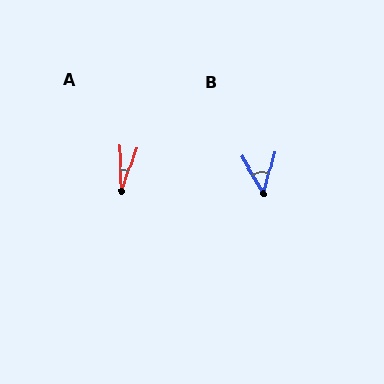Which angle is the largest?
B, at approximately 45 degrees.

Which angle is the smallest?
A, at approximately 21 degrees.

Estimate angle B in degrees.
Approximately 45 degrees.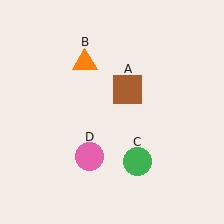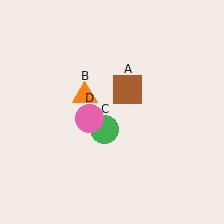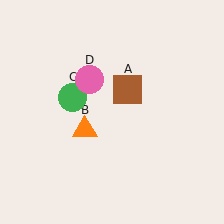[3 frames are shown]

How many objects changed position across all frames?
3 objects changed position: orange triangle (object B), green circle (object C), pink circle (object D).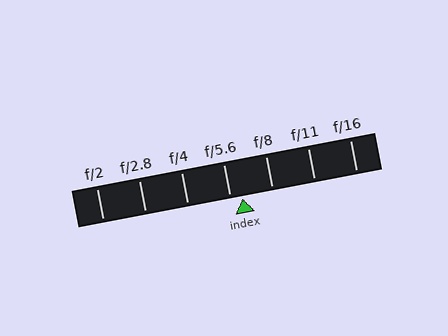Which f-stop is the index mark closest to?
The index mark is closest to f/5.6.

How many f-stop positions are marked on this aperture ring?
There are 7 f-stop positions marked.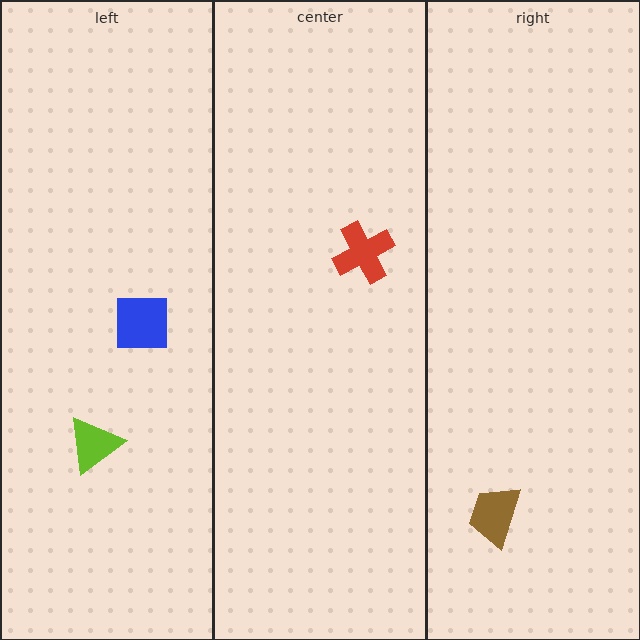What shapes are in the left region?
The lime triangle, the blue square.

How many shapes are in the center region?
1.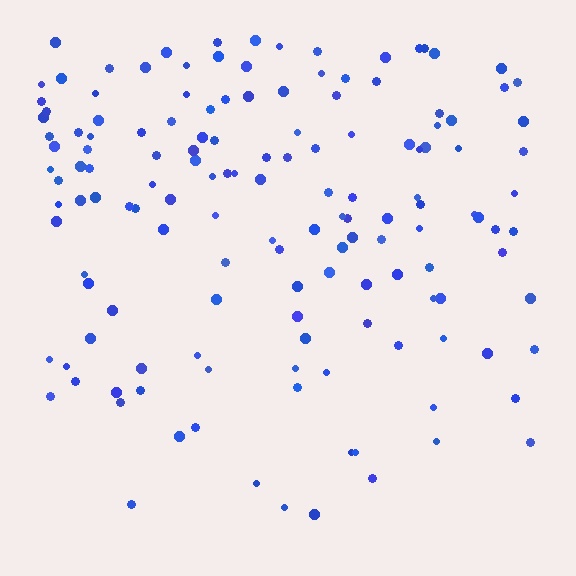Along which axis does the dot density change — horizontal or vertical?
Vertical.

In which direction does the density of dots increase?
From bottom to top, with the top side densest.